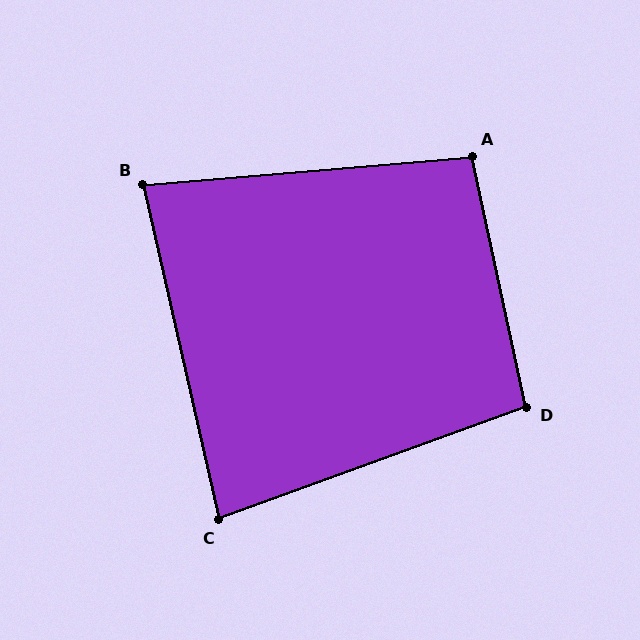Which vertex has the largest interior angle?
D, at approximately 98 degrees.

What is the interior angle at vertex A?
Approximately 97 degrees (obtuse).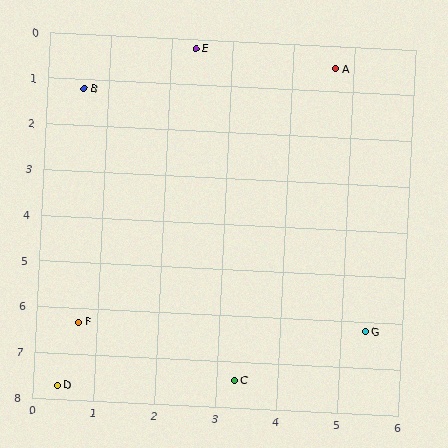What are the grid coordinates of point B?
Point B is at approximately (0.6, 1.2).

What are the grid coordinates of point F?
Point F is at approximately (0.7, 6.3).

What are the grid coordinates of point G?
Point G is at approximately (5.4, 6.2).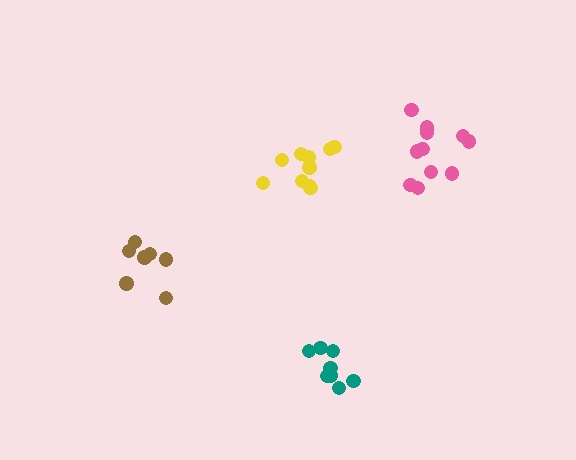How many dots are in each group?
Group 1: 7 dots, Group 2: 8 dots, Group 3: 11 dots, Group 4: 10 dots (36 total).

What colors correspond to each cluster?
The clusters are colored: brown, teal, pink, yellow.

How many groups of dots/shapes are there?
There are 4 groups.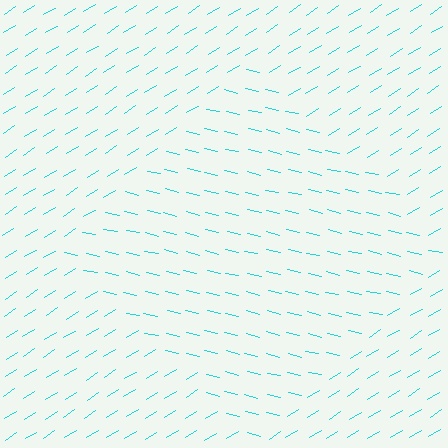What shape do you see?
I see a diamond.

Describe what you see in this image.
The image is filled with small cyan line segments. A diamond region in the image has lines oriented differently from the surrounding lines, creating a visible texture boundary.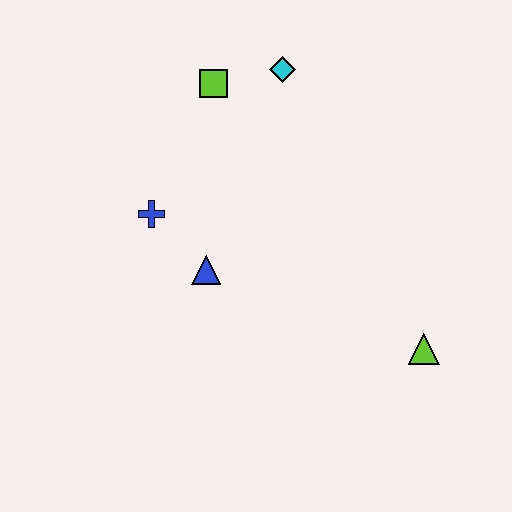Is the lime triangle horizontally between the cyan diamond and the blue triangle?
No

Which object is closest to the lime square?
The cyan diamond is closest to the lime square.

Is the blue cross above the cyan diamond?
No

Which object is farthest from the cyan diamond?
The lime triangle is farthest from the cyan diamond.